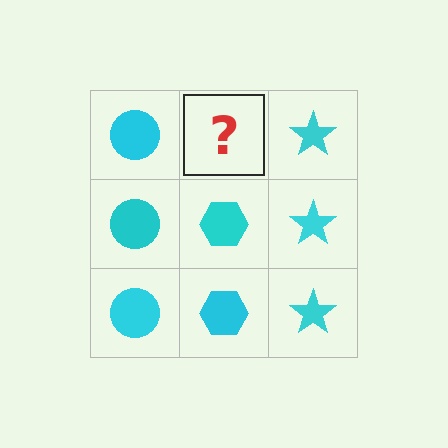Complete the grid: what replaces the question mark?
The question mark should be replaced with a cyan hexagon.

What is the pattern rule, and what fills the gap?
The rule is that each column has a consistent shape. The gap should be filled with a cyan hexagon.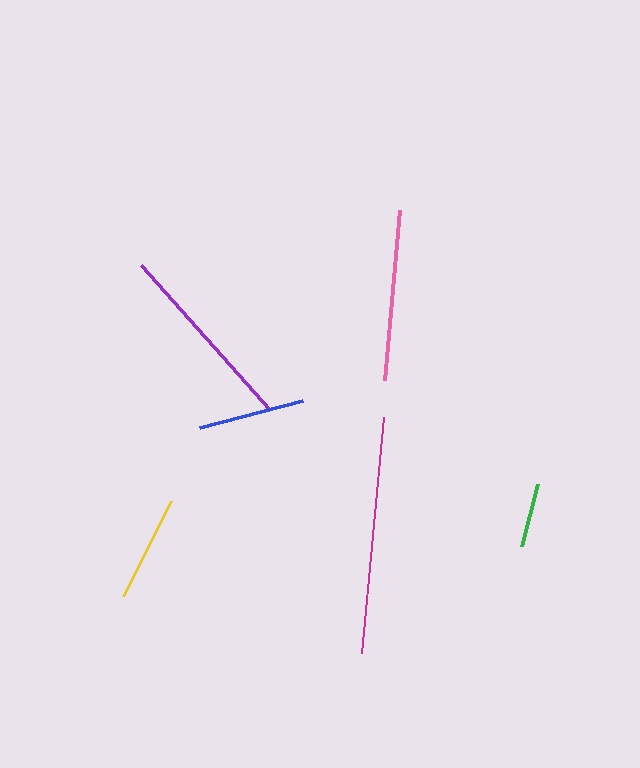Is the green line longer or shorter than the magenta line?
The magenta line is longer than the green line.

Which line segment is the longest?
The magenta line is the longest at approximately 237 pixels.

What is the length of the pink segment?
The pink segment is approximately 170 pixels long.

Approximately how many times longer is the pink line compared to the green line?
The pink line is approximately 2.7 times the length of the green line.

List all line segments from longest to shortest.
From longest to shortest: magenta, purple, pink, blue, yellow, green.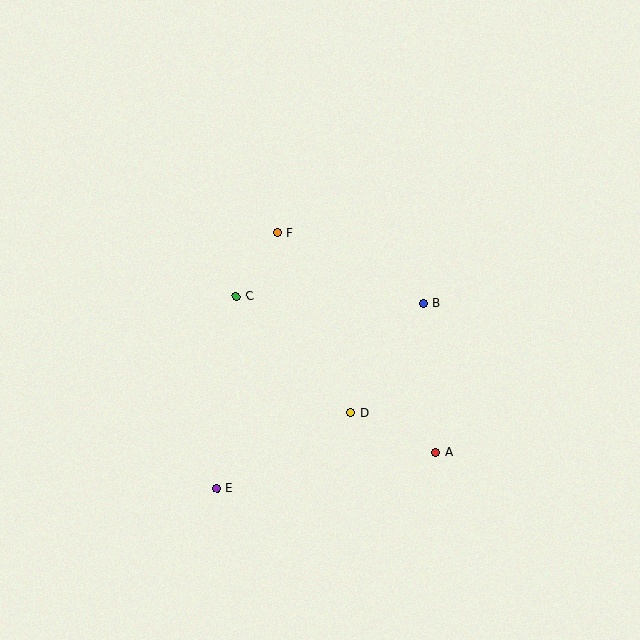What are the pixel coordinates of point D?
Point D is at (351, 413).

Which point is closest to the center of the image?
Point C at (236, 296) is closest to the center.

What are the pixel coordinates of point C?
Point C is at (236, 296).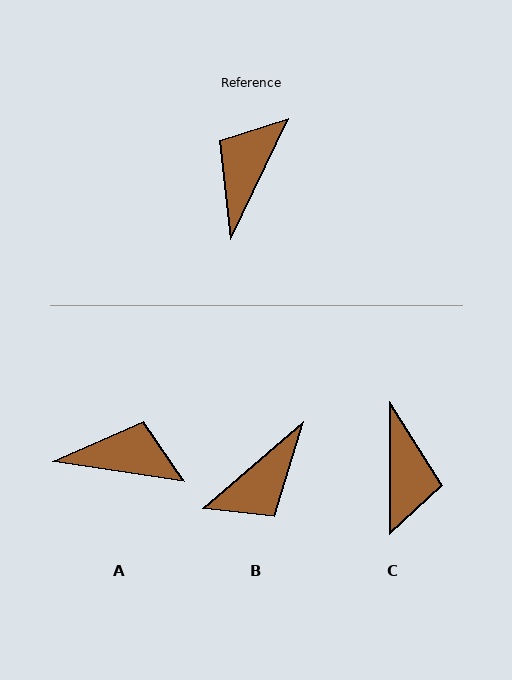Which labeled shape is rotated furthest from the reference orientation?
B, about 156 degrees away.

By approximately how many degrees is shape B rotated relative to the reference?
Approximately 156 degrees counter-clockwise.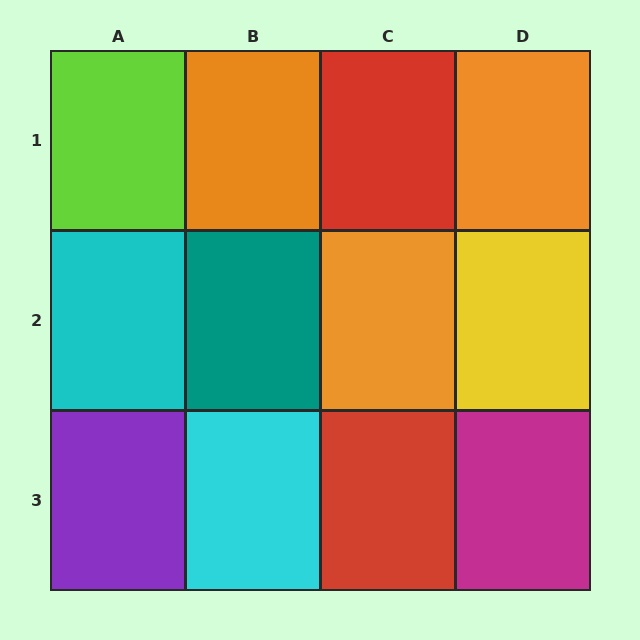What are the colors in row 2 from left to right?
Cyan, teal, orange, yellow.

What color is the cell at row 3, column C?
Red.